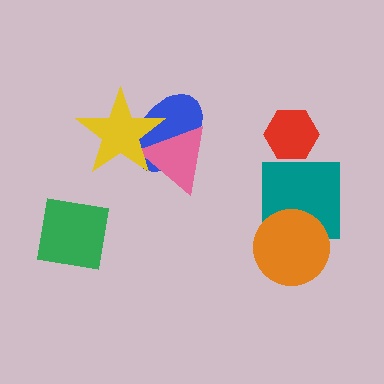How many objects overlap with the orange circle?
1 object overlaps with the orange circle.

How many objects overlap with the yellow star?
2 objects overlap with the yellow star.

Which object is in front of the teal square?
The orange circle is in front of the teal square.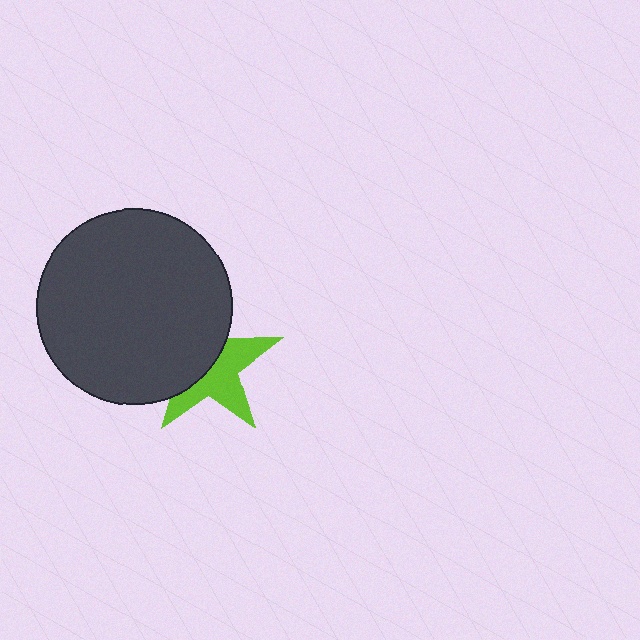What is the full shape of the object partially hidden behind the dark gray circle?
The partially hidden object is a lime star.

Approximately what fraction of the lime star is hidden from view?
Roughly 50% of the lime star is hidden behind the dark gray circle.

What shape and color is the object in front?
The object in front is a dark gray circle.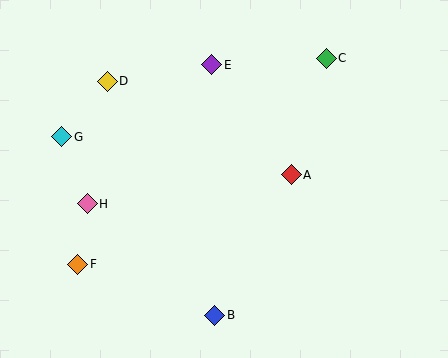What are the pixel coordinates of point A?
Point A is at (291, 175).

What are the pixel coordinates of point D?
Point D is at (107, 81).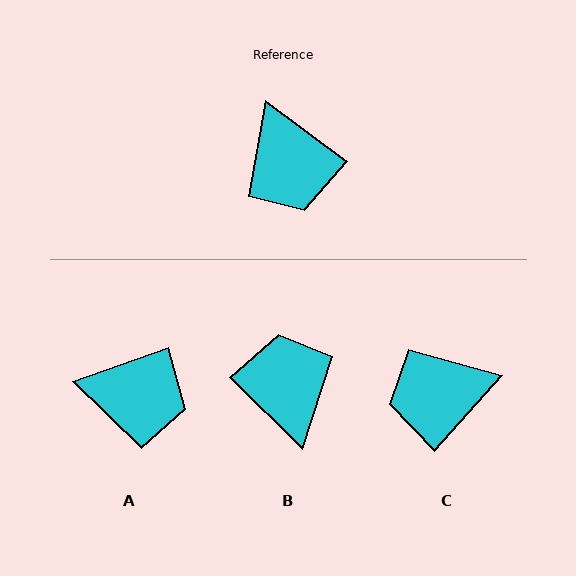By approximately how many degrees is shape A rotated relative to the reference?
Approximately 56 degrees counter-clockwise.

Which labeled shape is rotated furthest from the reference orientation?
B, about 172 degrees away.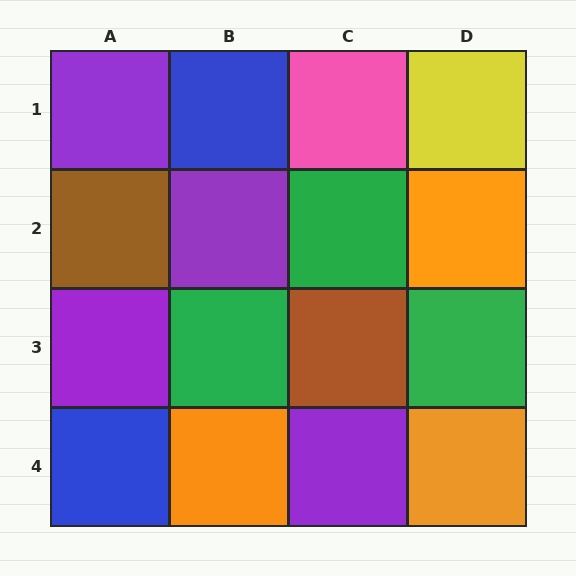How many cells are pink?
1 cell is pink.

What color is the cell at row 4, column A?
Blue.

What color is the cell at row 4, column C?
Purple.